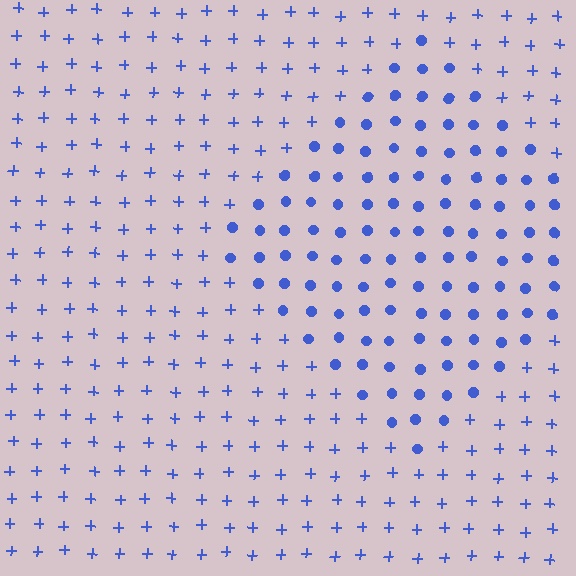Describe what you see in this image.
The image is filled with small blue elements arranged in a uniform grid. A diamond-shaped region contains circles, while the surrounding area contains plus signs. The boundary is defined purely by the change in element shape.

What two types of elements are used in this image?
The image uses circles inside the diamond region and plus signs outside it.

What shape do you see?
I see a diamond.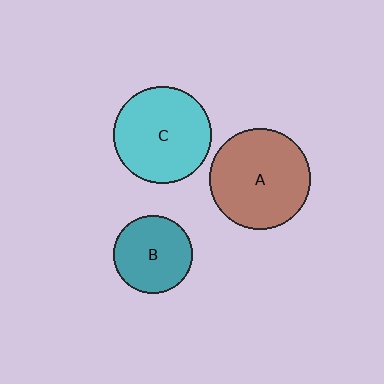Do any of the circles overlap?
No, none of the circles overlap.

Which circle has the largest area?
Circle A (brown).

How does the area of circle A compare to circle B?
Approximately 1.6 times.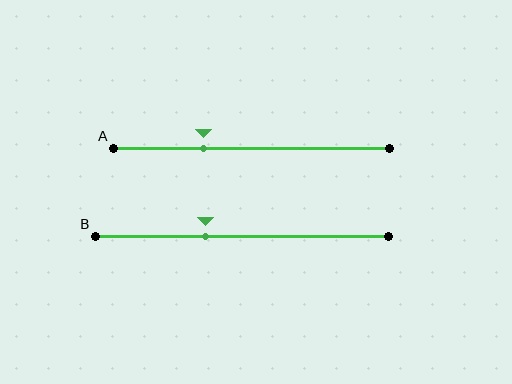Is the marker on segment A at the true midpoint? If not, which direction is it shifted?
No, the marker on segment A is shifted to the left by about 17% of the segment length.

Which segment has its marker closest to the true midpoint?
Segment B has its marker closest to the true midpoint.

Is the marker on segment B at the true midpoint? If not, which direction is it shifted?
No, the marker on segment B is shifted to the left by about 13% of the segment length.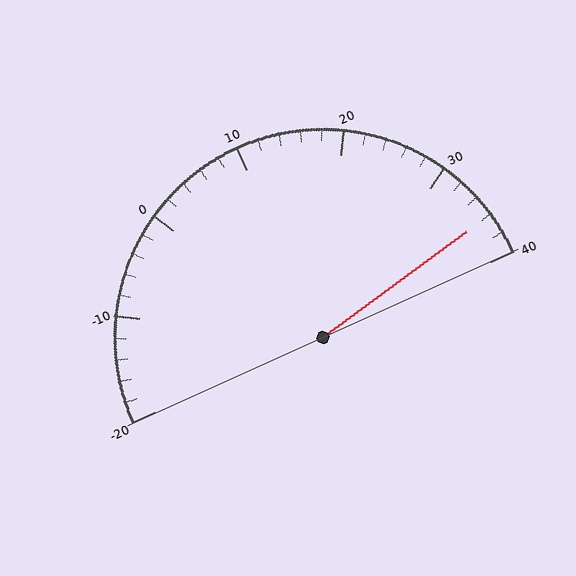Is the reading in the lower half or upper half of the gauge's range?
The reading is in the upper half of the range (-20 to 40).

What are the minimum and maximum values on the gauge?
The gauge ranges from -20 to 40.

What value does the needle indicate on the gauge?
The needle indicates approximately 36.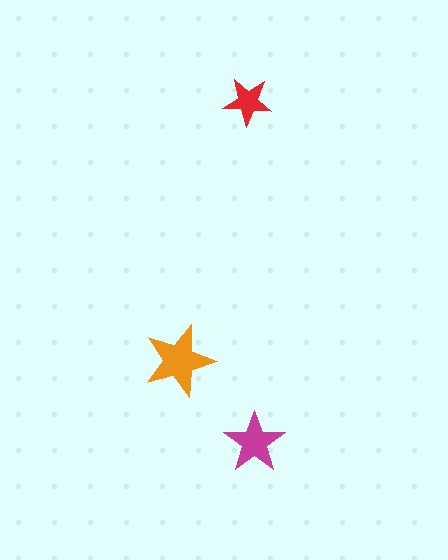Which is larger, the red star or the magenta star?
The magenta one.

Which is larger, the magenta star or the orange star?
The orange one.